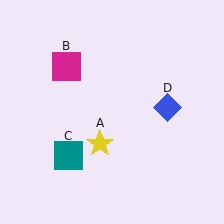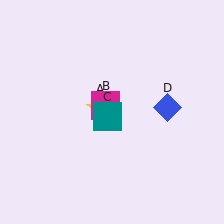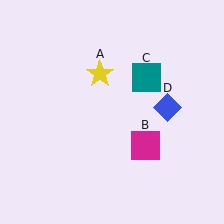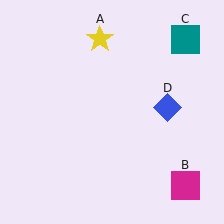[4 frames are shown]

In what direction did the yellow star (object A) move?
The yellow star (object A) moved up.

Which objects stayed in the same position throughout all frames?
Blue diamond (object D) remained stationary.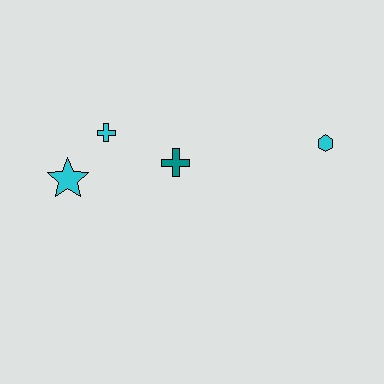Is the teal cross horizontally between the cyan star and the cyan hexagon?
Yes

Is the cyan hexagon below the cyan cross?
Yes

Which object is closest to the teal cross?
The cyan cross is closest to the teal cross.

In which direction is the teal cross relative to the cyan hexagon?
The teal cross is to the left of the cyan hexagon.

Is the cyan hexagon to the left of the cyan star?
No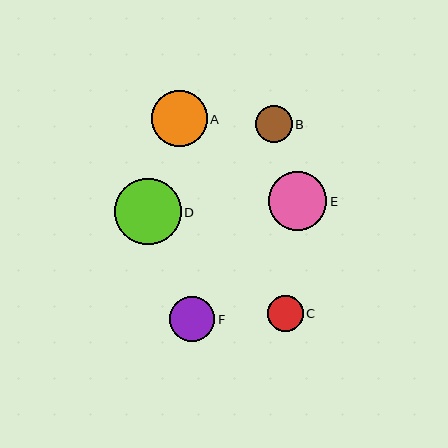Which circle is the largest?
Circle D is the largest with a size of approximately 66 pixels.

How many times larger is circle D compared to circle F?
Circle D is approximately 1.5 times the size of circle F.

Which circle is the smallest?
Circle C is the smallest with a size of approximately 36 pixels.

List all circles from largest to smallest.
From largest to smallest: D, E, A, F, B, C.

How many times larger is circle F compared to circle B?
Circle F is approximately 1.2 times the size of circle B.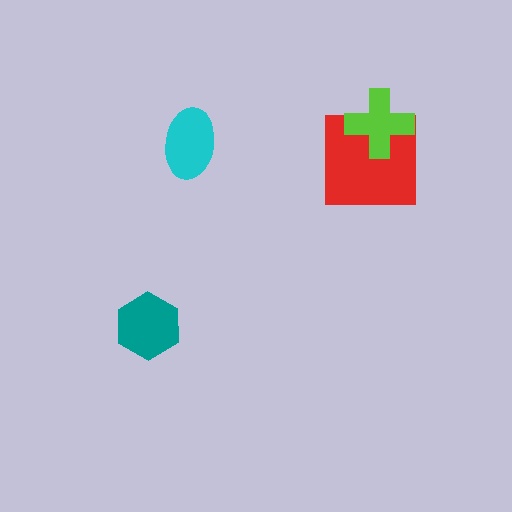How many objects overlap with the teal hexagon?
0 objects overlap with the teal hexagon.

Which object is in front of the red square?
The lime cross is in front of the red square.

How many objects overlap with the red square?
1 object overlaps with the red square.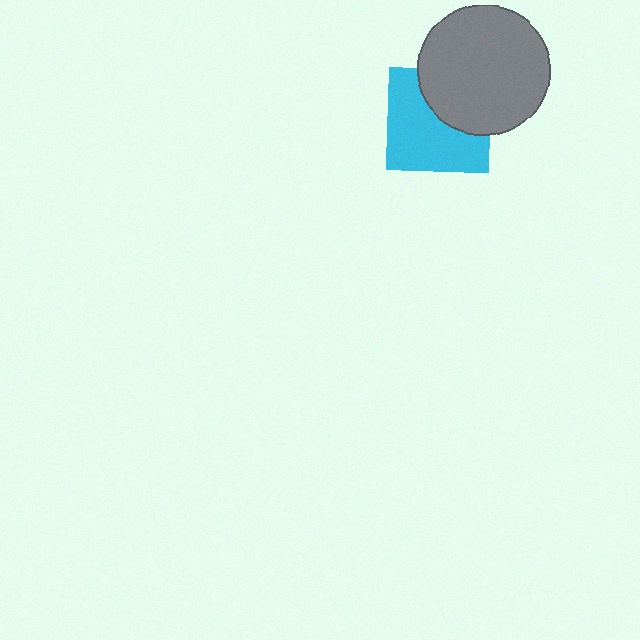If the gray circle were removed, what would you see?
You would see the complete cyan square.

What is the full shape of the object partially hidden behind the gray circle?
The partially hidden object is a cyan square.